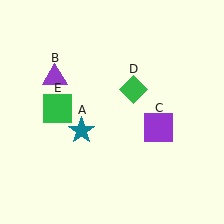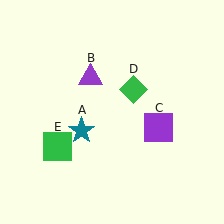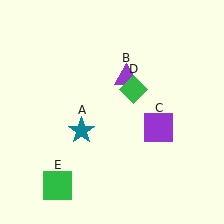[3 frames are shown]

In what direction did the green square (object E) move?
The green square (object E) moved down.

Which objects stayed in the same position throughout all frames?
Teal star (object A) and purple square (object C) and green diamond (object D) remained stationary.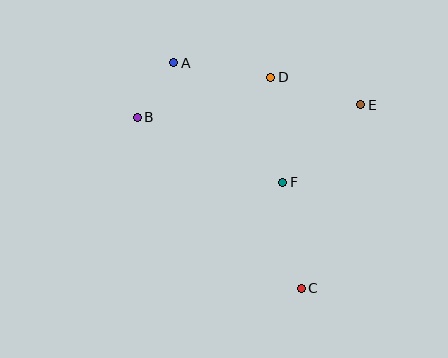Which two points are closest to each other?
Points A and B are closest to each other.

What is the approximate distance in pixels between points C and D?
The distance between C and D is approximately 213 pixels.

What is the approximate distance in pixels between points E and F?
The distance between E and F is approximately 110 pixels.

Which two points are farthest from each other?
Points A and C are farthest from each other.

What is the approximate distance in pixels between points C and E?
The distance between C and E is approximately 193 pixels.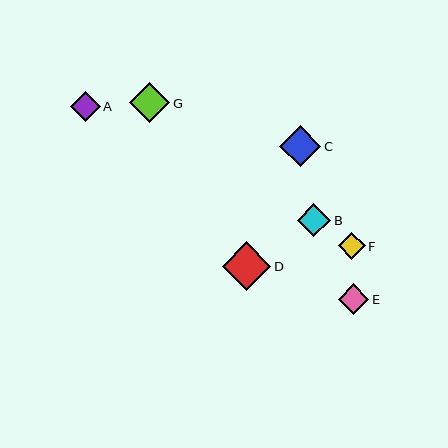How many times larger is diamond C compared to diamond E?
Diamond C is approximately 1.4 times the size of diamond E.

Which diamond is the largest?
Diamond D is the largest with a size of approximately 49 pixels.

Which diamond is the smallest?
Diamond F is the smallest with a size of approximately 27 pixels.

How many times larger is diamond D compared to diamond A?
Diamond D is approximately 1.6 times the size of diamond A.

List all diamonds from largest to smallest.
From largest to smallest: D, C, G, B, E, A, F.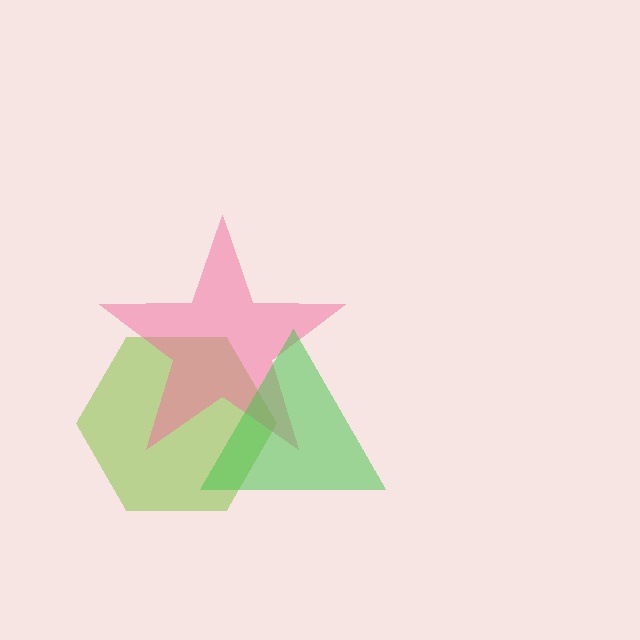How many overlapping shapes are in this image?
There are 3 overlapping shapes in the image.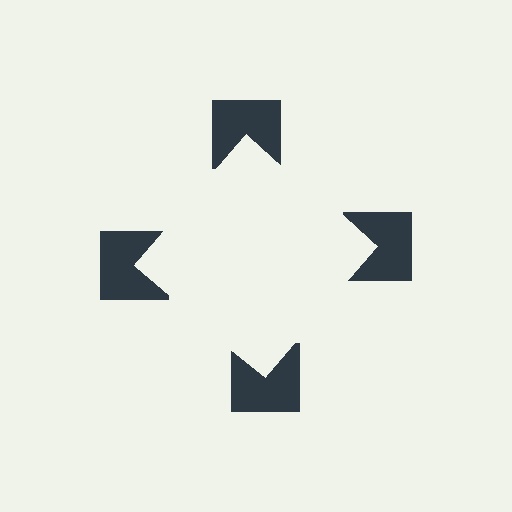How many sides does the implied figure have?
4 sides.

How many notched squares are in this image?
There are 4 — one at each vertex of the illusory square.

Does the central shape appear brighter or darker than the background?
It typically appears slightly brighter than the background, even though no actual brightness change is drawn.